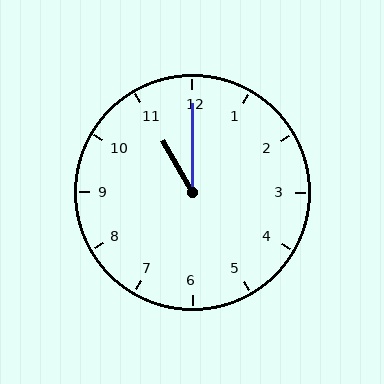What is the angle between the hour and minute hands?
Approximately 30 degrees.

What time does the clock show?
11:00.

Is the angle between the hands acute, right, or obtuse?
It is acute.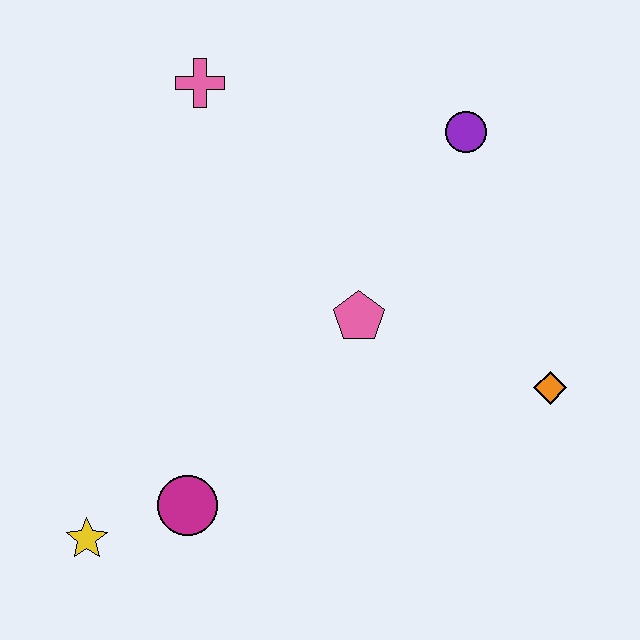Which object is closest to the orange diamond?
The pink pentagon is closest to the orange diamond.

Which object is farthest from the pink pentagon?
The yellow star is farthest from the pink pentagon.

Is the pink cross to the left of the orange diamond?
Yes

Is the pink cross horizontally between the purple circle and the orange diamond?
No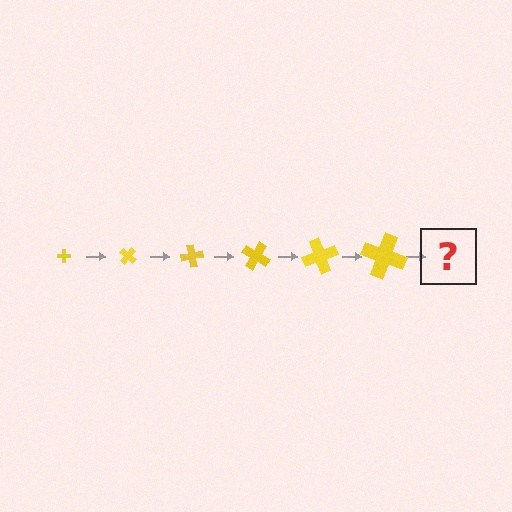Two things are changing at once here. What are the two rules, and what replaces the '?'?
The two rules are that the cross grows larger each step and it rotates 40 degrees each step. The '?' should be a cross, larger than the previous one and rotated 240 degrees from the start.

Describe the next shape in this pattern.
It should be a cross, larger than the previous one and rotated 240 degrees from the start.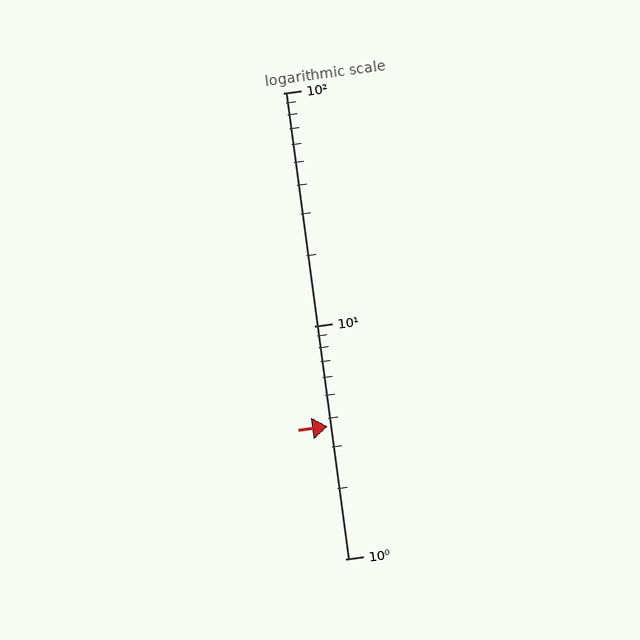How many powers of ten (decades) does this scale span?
The scale spans 2 decades, from 1 to 100.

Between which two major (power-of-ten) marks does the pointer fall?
The pointer is between 1 and 10.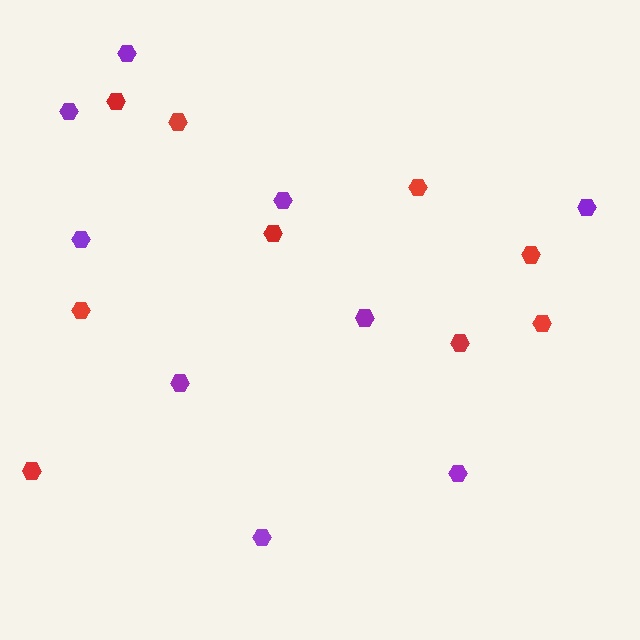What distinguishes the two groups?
There are 2 groups: one group of purple hexagons (9) and one group of red hexagons (9).